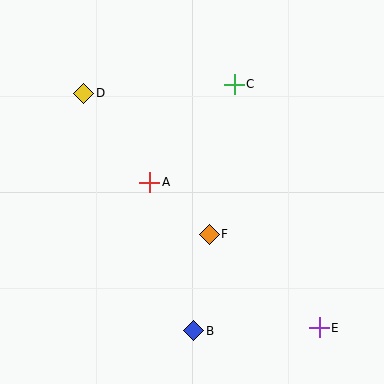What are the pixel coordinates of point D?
Point D is at (84, 93).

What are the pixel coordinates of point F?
Point F is at (209, 234).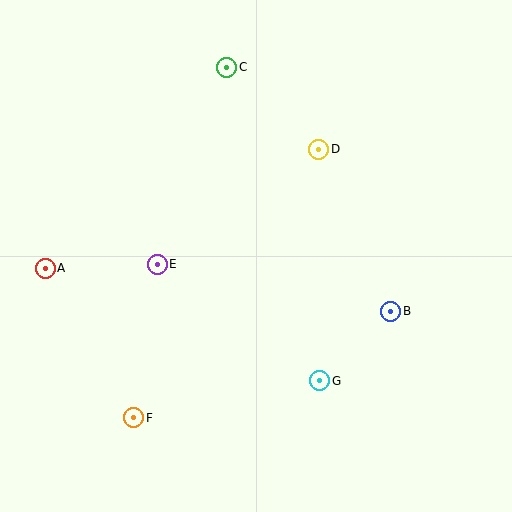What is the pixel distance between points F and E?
The distance between F and E is 155 pixels.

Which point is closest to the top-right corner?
Point D is closest to the top-right corner.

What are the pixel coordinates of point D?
Point D is at (319, 149).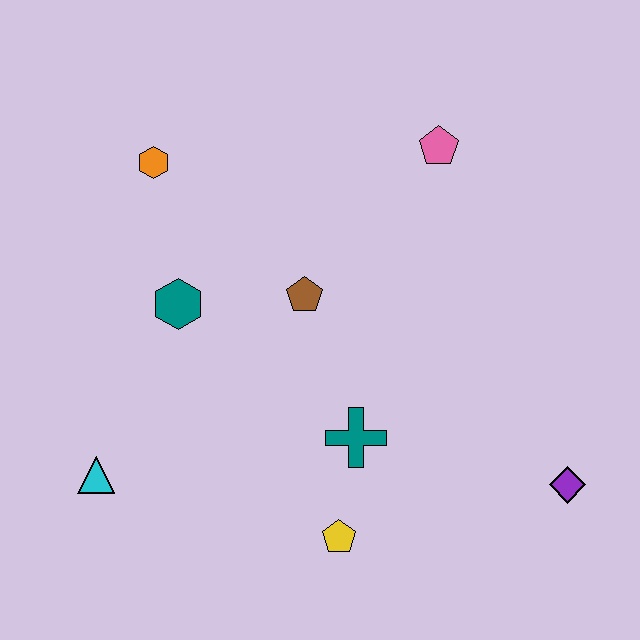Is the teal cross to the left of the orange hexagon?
No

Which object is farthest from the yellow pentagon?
The orange hexagon is farthest from the yellow pentagon.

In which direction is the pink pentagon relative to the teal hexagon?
The pink pentagon is to the right of the teal hexagon.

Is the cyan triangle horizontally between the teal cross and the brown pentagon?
No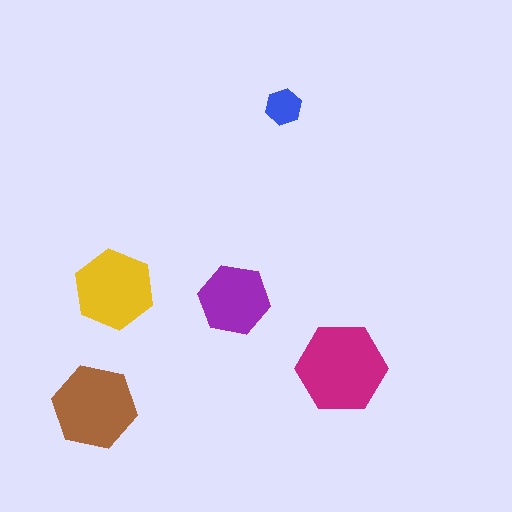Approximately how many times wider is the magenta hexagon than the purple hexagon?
About 1.5 times wider.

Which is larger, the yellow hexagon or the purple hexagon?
The yellow one.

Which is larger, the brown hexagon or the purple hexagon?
The brown one.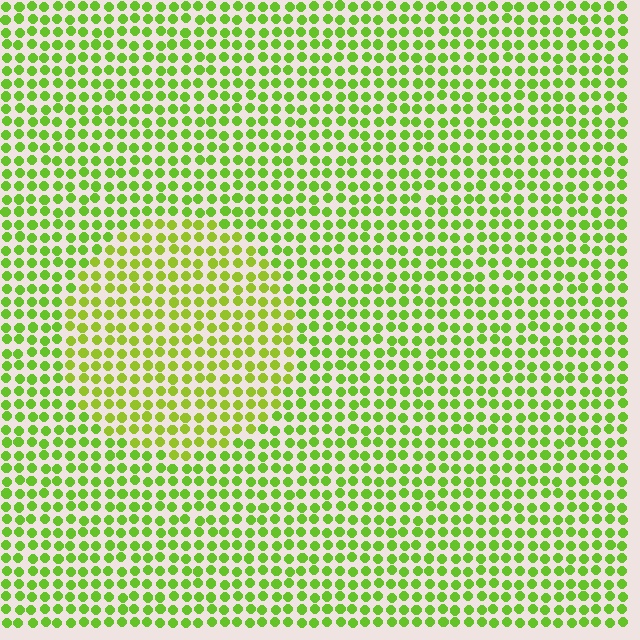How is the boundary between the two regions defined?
The boundary is defined purely by a slight shift in hue (about 18 degrees). Spacing, size, and orientation are identical on both sides.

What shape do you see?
I see a circle.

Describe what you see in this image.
The image is filled with small lime elements in a uniform arrangement. A circle-shaped region is visible where the elements are tinted to a slightly different hue, forming a subtle color boundary.